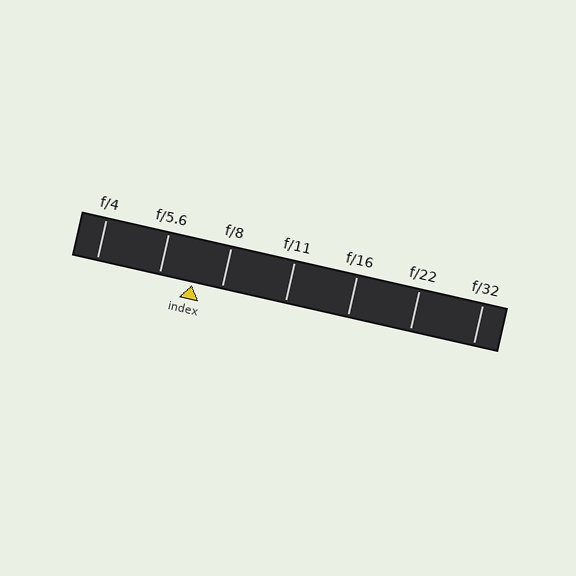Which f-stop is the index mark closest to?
The index mark is closest to f/8.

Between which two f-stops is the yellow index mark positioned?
The index mark is between f/5.6 and f/8.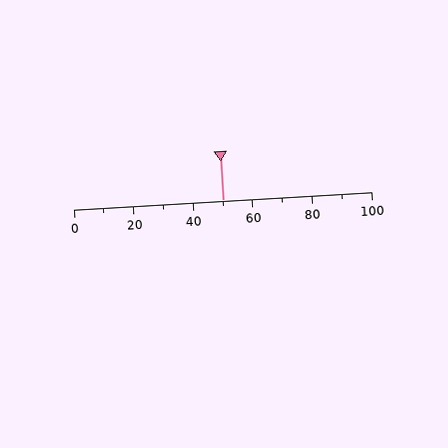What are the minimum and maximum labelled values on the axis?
The axis runs from 0 to 100.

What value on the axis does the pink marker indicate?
The marker indicates approximately 50.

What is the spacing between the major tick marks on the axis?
The major ticks are spaced 20 apart.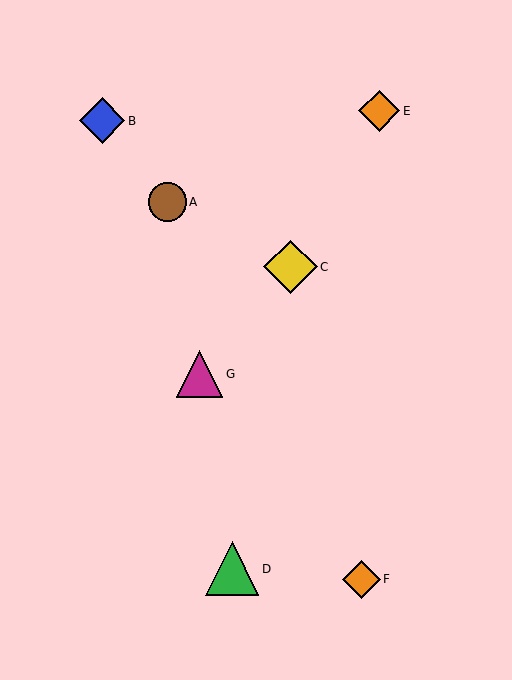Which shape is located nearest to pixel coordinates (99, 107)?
The blue diamond (labeled B) at (102, 121) is nearest to that location.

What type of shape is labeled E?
Shape E is an orange diamond.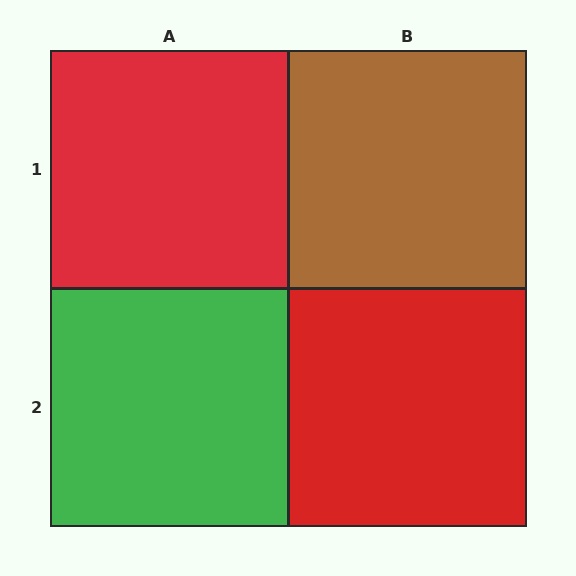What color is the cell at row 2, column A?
Green.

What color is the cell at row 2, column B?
Red.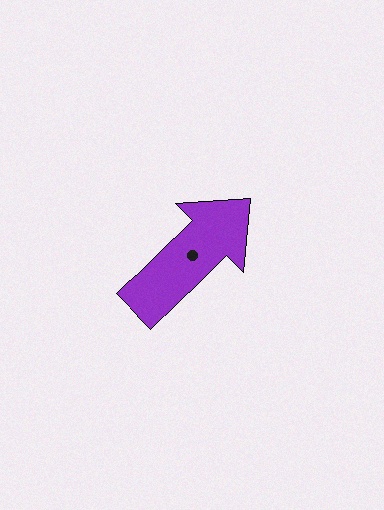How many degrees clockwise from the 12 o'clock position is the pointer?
Approximately 46 degrees.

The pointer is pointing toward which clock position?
Roughly 2 o'clock.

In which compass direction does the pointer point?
Northeast.